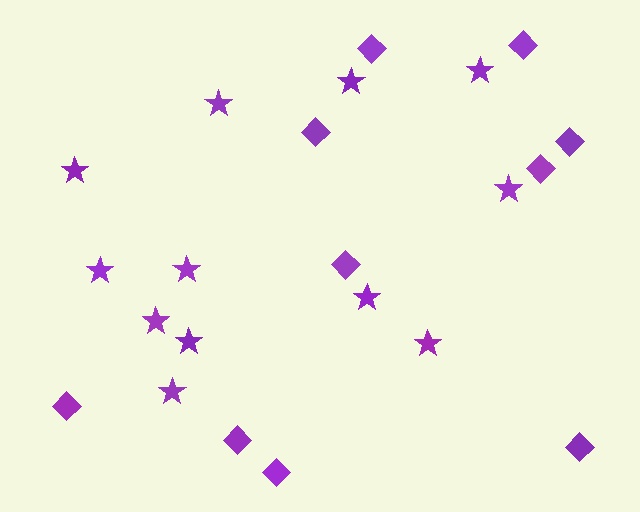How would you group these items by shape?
There are 2 groups: one group of diamonds (10) and one group of stars (12).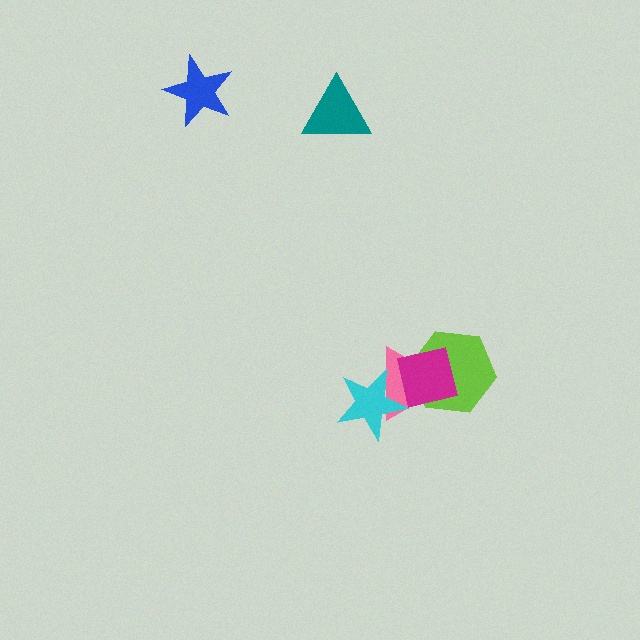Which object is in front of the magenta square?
The cyan star is in front of the magenta square.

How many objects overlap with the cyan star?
2 objects overlap with the cyan star.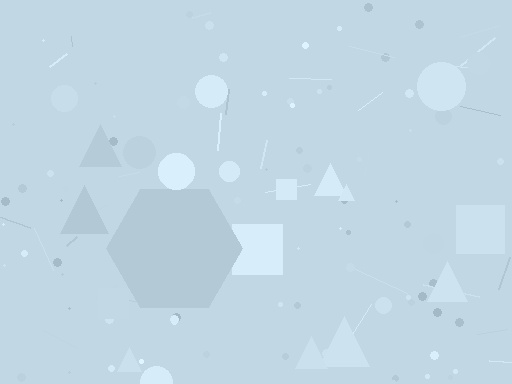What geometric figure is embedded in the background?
A hexagon is embedded in the background.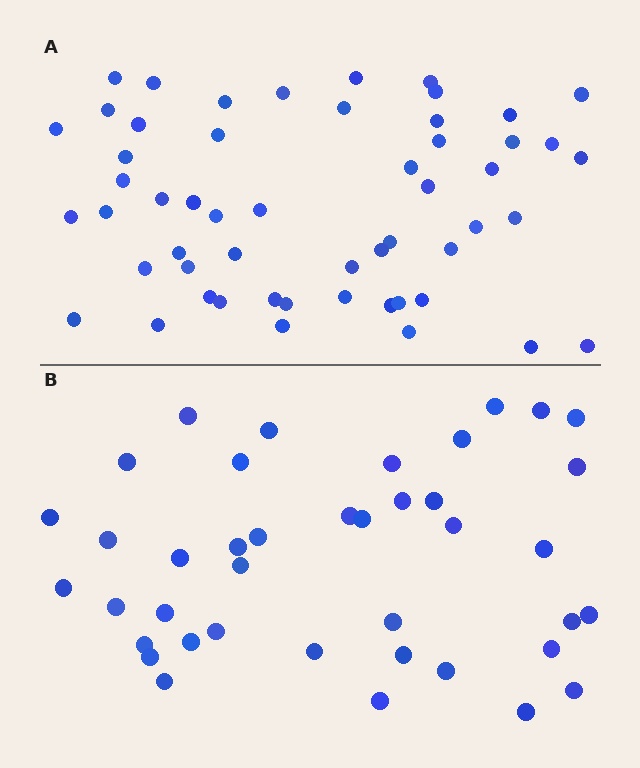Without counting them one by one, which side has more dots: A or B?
Region A (the top region) has more dots.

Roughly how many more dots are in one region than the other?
Region A has approximately 15 more dots than region B.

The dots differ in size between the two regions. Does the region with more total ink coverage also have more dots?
No. Region B has more total ink coverage because its dots are larger, but region A actually contains more individual dots. Total area can be misleading — the number of items is what matters here.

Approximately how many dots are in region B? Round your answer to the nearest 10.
About 40 dots.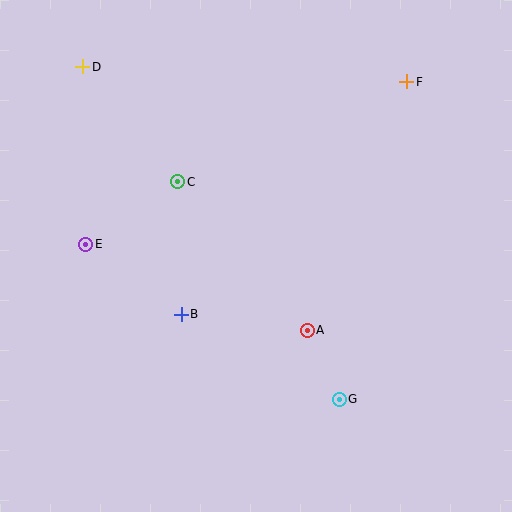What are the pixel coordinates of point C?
Point C is at (178, 182).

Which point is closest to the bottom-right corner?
Point G is closest to the bottom-right corner.